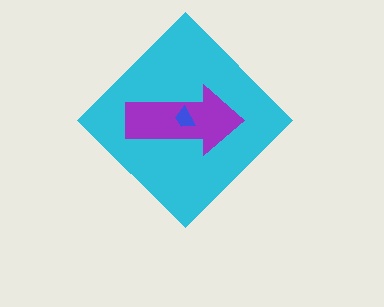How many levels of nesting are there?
3.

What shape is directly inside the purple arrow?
The blue trapezoid.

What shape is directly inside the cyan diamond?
The purple arrow.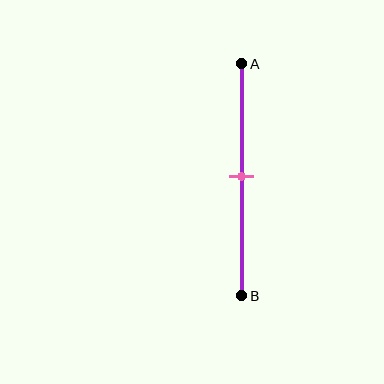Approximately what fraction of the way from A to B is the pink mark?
The pink mark is approximately 50% of the way from A to B.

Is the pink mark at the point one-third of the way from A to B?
No, the mark is at about 50% from A, not at the 33% one-third point.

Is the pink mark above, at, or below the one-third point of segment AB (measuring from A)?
The pink mark is below the one-third point of segment AB.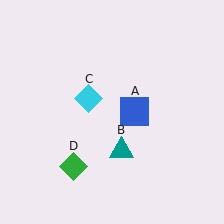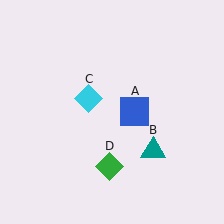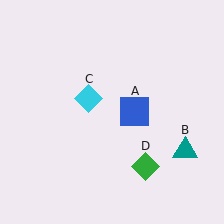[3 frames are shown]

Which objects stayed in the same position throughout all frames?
Blue square (object A) and cyan diamond (object C) remained stationary.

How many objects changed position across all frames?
2 objects changed position: teal triangle (object B), green diamond (object D).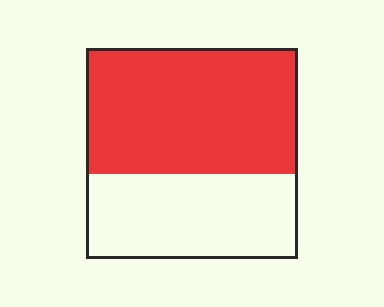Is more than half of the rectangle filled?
Yes.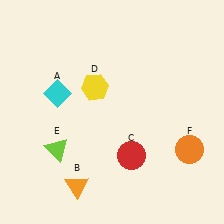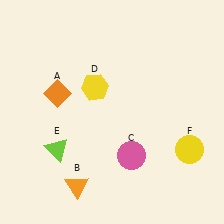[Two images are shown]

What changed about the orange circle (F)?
In Image 1, F is orange. In Image 2, it changed to yellow.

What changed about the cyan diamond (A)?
In Image 1, A is cyan. In Image 2, it changed to orange.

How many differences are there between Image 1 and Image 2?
There are 3 differences between the two images.